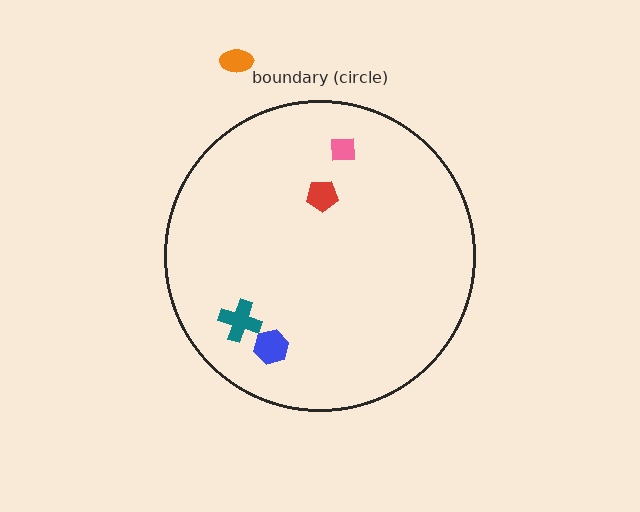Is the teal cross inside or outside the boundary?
Inside.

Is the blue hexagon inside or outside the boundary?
Inside.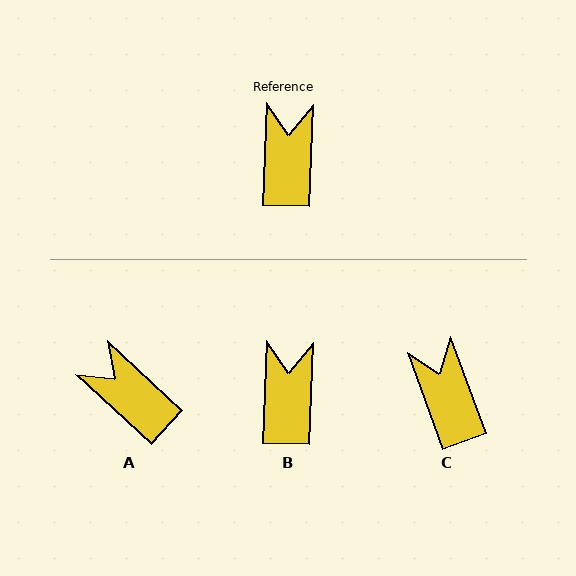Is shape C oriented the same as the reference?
No, it is off by about 22 degrees.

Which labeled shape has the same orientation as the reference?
B.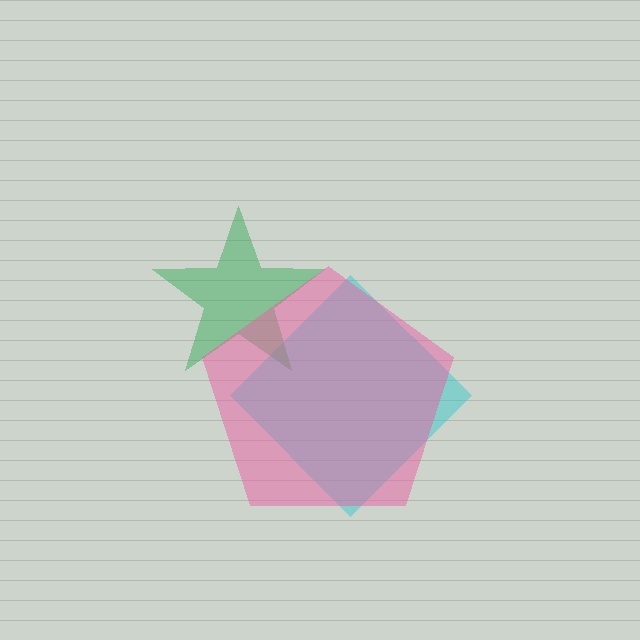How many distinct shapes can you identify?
There are 3 distinct shapes: a cyan diamond, a green star, a pink pentagon.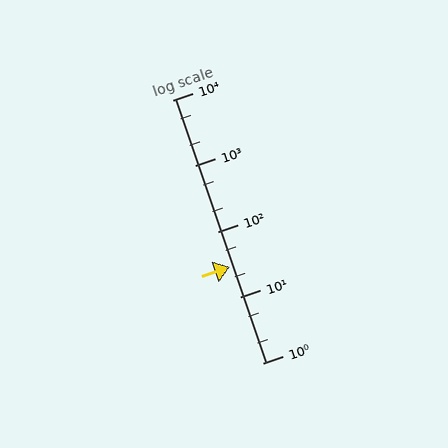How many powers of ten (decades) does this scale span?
The scale spans 4 decades, from 1 to 10000.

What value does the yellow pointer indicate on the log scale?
The pointer indicates approximately 29.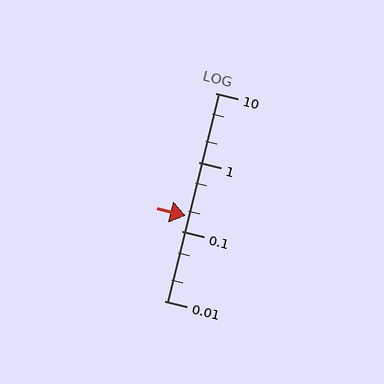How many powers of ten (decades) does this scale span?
The scale spans 3 decades, from 0.01 to 10.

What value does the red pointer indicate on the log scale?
The pointer indicates approximately 0.17.